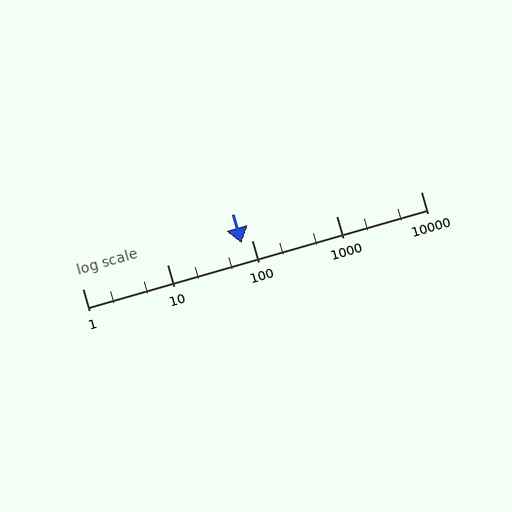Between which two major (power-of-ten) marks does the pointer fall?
The pointer is between 10 and 100.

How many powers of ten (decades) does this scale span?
The scale spans 4 decades, from 1 to 10000.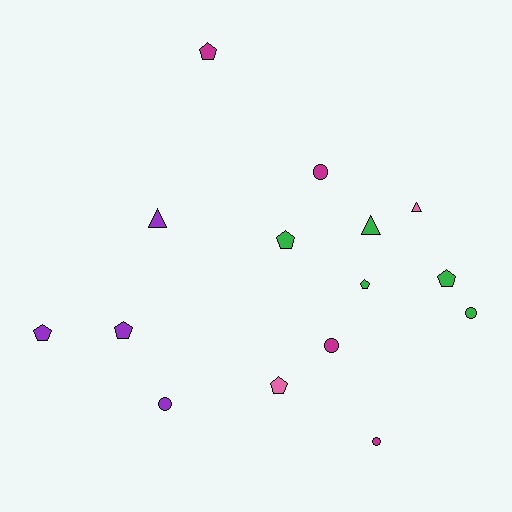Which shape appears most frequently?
Pentagon, with 7 objects.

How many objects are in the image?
There are 15 objects.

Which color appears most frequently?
Green, with 5 objects.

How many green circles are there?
There is 1 green circle.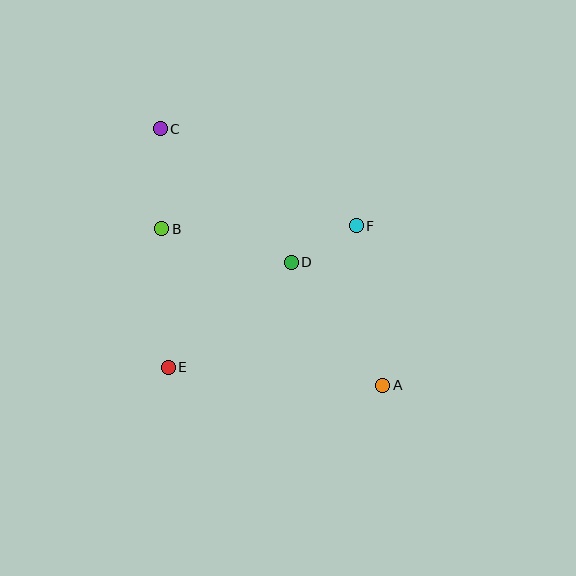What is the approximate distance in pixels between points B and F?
The distance between B and F is approximately 194 pixels.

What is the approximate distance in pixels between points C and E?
The distance between C and E is approximately 239 pixels.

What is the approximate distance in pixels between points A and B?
The distance between A and B is approximately 271 pixels.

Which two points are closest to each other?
Points D and F are closest to each other.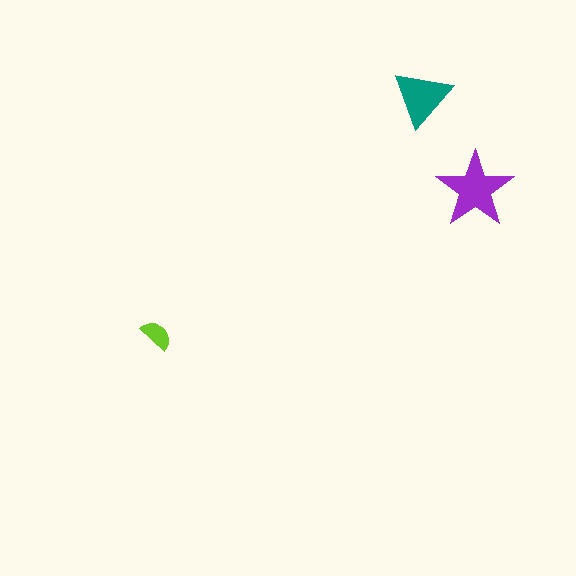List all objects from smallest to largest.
The lime semicircle, the teal triangle, the purple star.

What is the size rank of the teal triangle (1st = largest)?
2nd.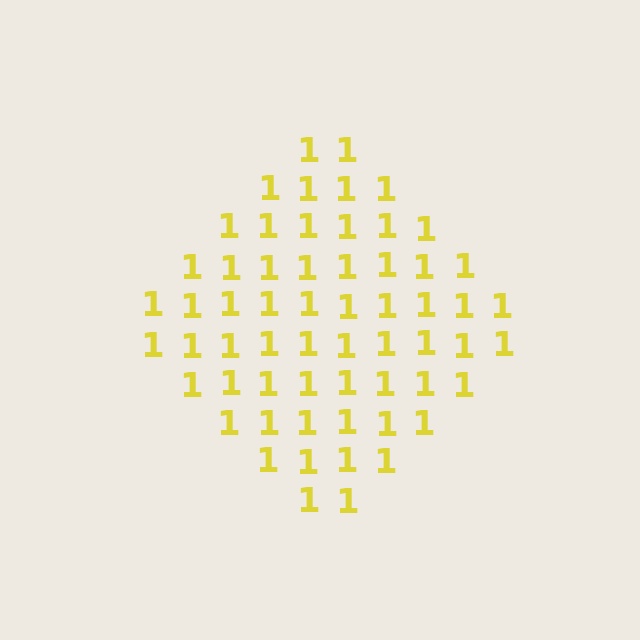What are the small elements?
The small elements are digit 1's.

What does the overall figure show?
The overall figure shows a diamond.